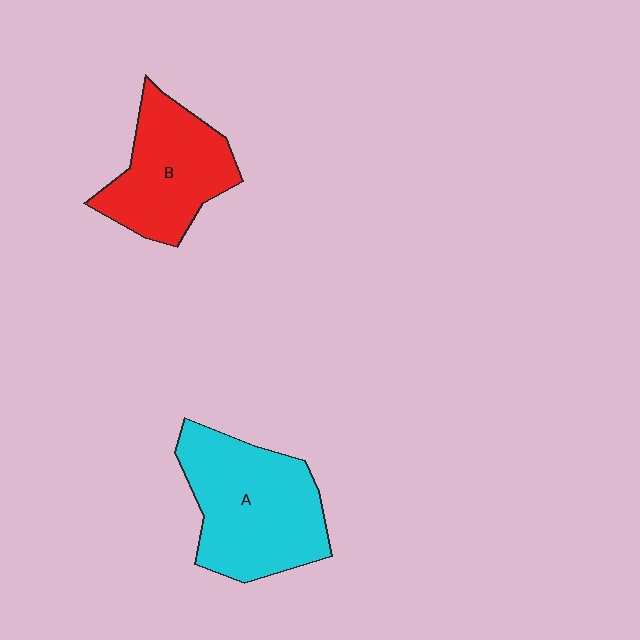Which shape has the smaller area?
Shape B (red).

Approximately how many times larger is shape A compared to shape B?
Approximately 1.3 times.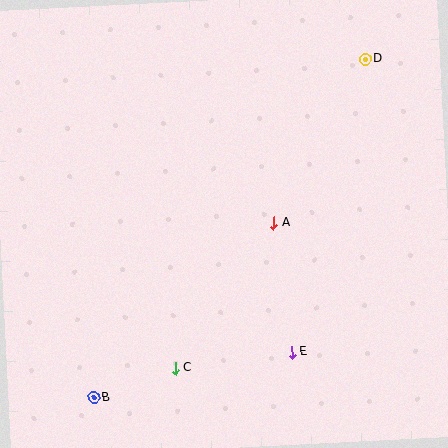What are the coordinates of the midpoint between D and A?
The midpoint between D and A is at (319, 141).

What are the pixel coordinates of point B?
Point B is at (94, 397).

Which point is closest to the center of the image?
Point A at (274, 223) is closest to the center.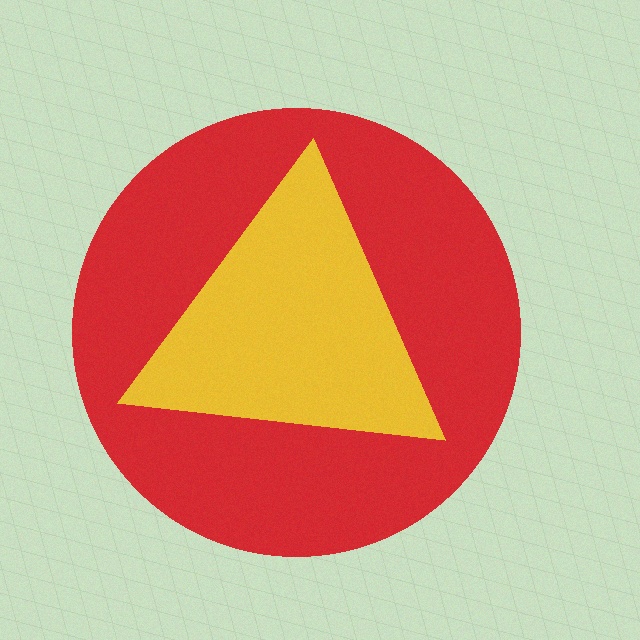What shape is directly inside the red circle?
The yellow triangle.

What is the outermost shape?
The red circle.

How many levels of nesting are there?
2.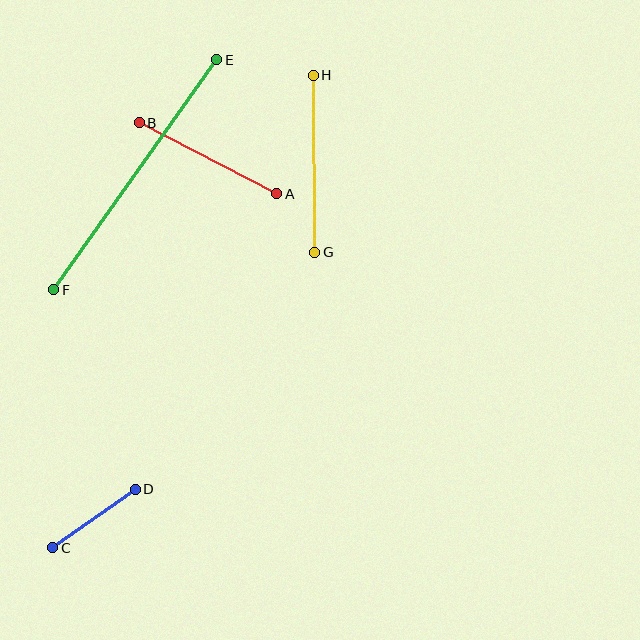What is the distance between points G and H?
The distance is approximately 177 pixels.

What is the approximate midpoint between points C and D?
The midpoint is at approximately (94, 519) pixels.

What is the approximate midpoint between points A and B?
The midpoint is at approximately (208, 158) pixels.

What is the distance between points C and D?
The distance is approximately 101 pixels.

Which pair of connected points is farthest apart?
Points E and F are farthest apart.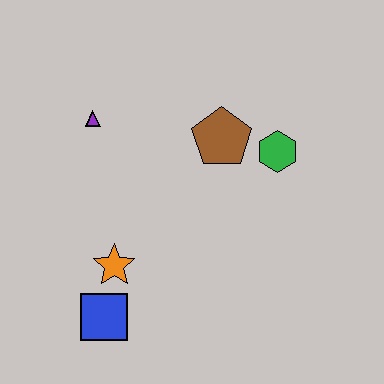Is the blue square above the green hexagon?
No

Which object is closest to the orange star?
The blue square is closest to the orange star.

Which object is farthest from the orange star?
The green hexagon is farthest from the orange star.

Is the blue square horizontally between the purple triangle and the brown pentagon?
Yes